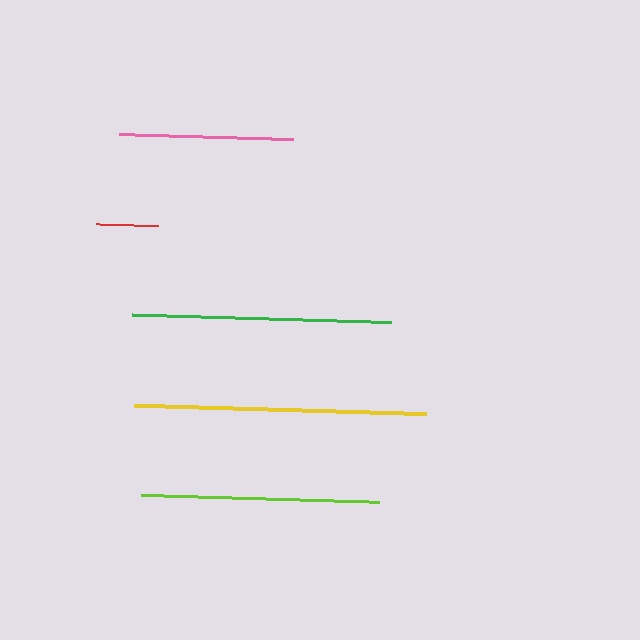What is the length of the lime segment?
The lime segment is approximately 238 pixels long.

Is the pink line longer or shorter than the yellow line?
The yellow line is longer than the pink line.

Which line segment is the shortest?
The red line is the shortest at approximately 62 pixels.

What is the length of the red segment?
The red segment is approximately 62 pixels long.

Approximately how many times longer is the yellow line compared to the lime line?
The yellow line is approximately 1.2 times the length of the lime line.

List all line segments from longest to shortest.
From longest to shortest: yellow, green, lime, pink, red.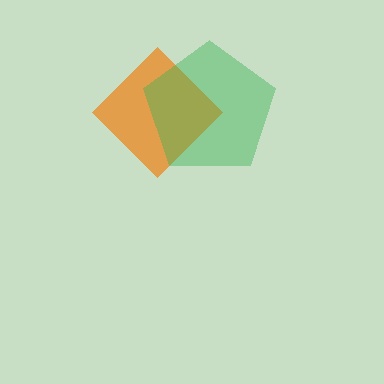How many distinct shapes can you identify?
There are 2 distinct shapes: an orange diamond, a green pentagon.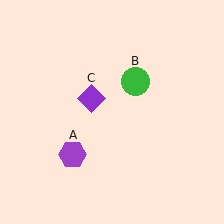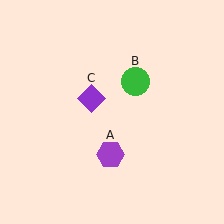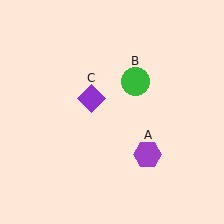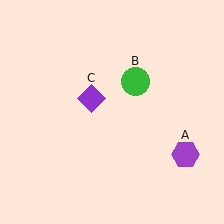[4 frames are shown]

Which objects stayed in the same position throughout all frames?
Green circle (object B) and purple diamond (object C) remained stationary.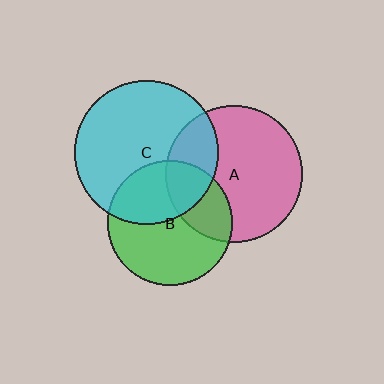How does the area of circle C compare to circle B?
Approximately 1.3 times.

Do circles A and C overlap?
Yes.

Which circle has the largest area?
Circle C (cyan).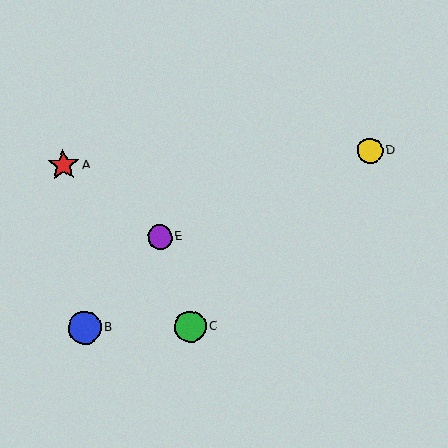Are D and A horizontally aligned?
Yes, both are at y≈151.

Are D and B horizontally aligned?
No, D is at y≈151 and B is at y≈328.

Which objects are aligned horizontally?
Objects A, D are aligned horizontally.